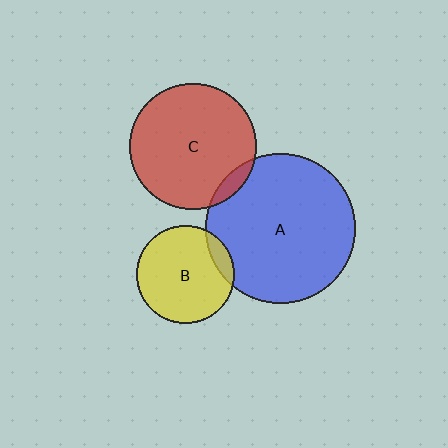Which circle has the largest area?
Circle A (blue).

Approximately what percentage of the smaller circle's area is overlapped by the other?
Approximately 10%.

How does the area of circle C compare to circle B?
Approximately 1.7 times.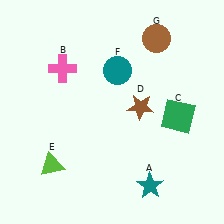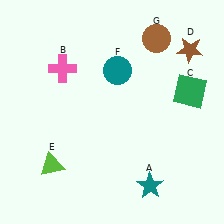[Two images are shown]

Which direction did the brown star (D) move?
The brown star (D) moved up.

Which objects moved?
The objects that moved are: the green square (C), the brown star (D).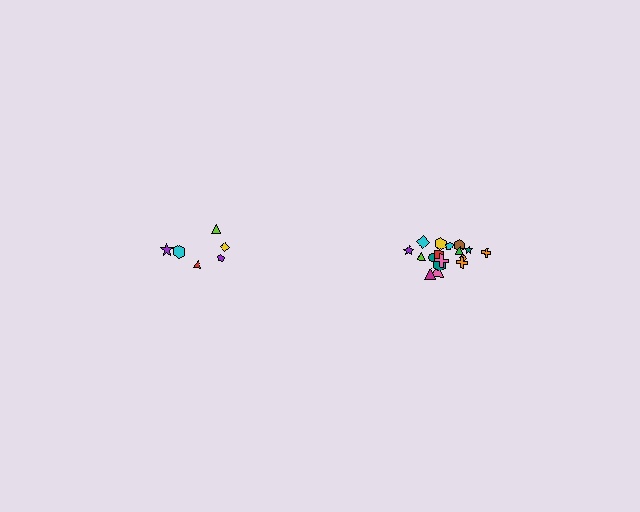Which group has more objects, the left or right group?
The right group.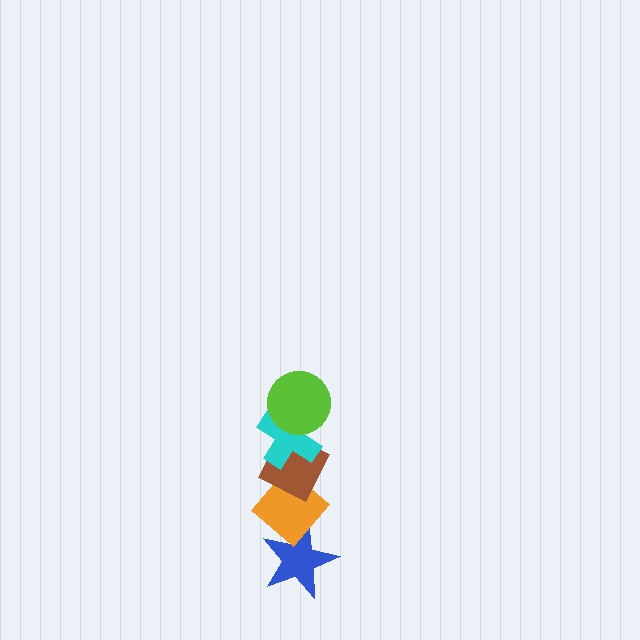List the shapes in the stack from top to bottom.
From top to bottom: the lime circle, the cyan cross, the brown diamond, the orange diamond, the blue star.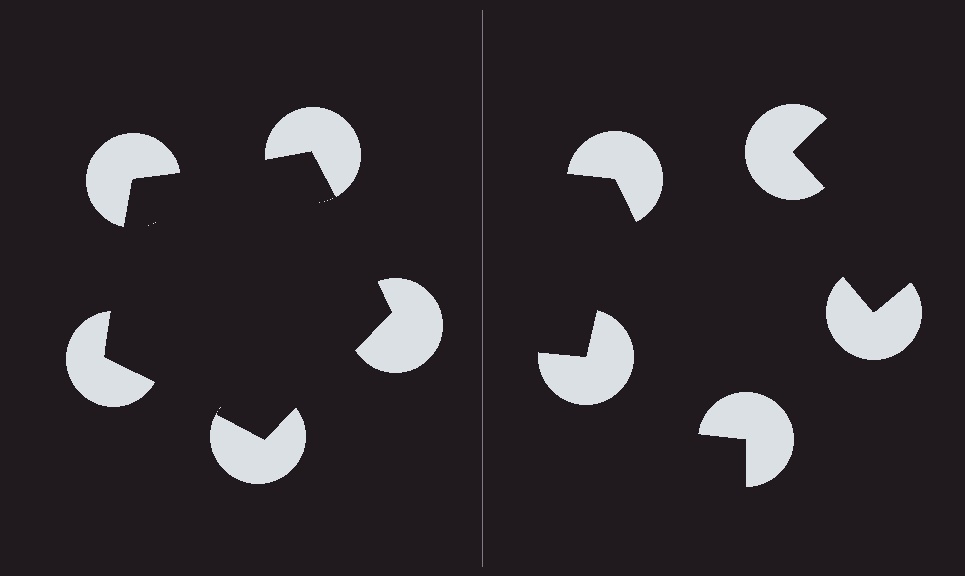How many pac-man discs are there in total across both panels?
10 — 5 on each side.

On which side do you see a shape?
An illusory pentagon appears on the left side. On the right side the wedge cuts are rotated, so no coherent shape forms.